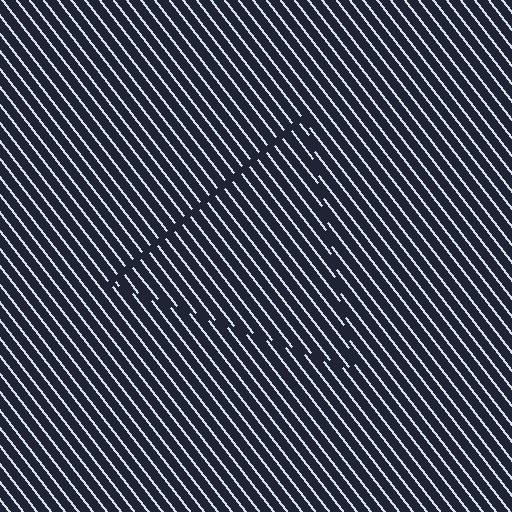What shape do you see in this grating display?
An illusory triangle. The interior of the shape contains the same grating, shifted by half a period — the contour is defined by the phase discontinuity where line-ends from the inner and outer gratings abut.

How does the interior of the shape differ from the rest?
The interior of the shape contains the same grating, shifted by half a period — the contour is defined by the phase discontinuity where line-ends from the inner and outer gratings abut.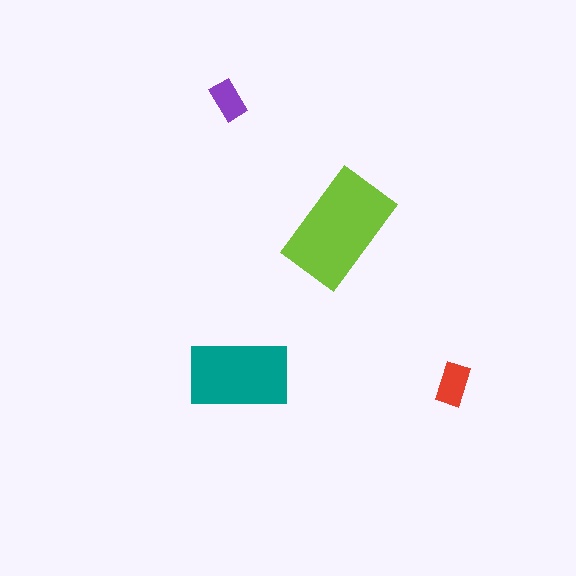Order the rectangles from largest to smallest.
the lime one, the teal one, the red one, the purple one.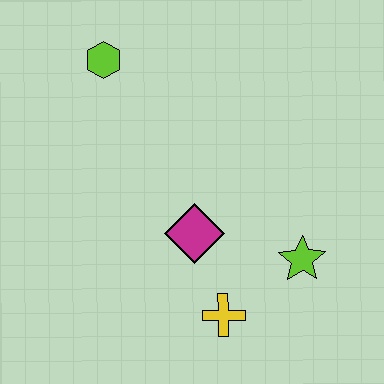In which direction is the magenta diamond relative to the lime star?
The magenta diamond is to the left of the lime star.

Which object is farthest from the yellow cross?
The lime hexagon is farthest from the yellow cross.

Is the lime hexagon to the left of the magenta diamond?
Yes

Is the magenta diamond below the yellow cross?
No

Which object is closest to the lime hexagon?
The magenta diamond is closest to the lime hexagon.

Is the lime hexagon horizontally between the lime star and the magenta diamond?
No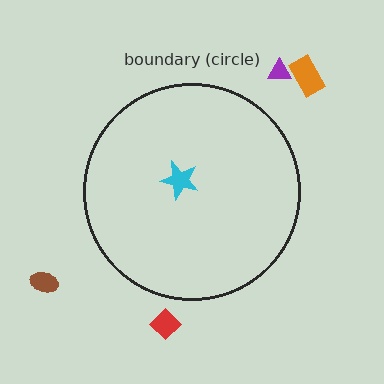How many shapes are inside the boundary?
1 inside, 4 outside.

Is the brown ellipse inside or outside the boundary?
Outside.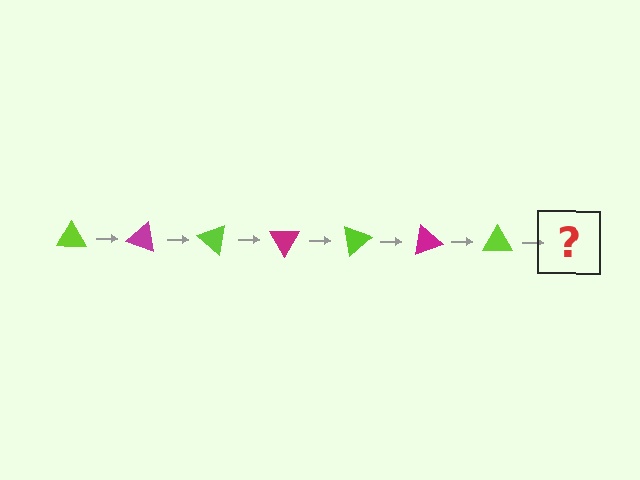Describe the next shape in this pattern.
It should be a magenta triangle, rotated 140 degrees from the start.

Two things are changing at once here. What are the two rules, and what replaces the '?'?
The two rules are that it rotates 20 degrees each step and the color cycles through lime and magenta. The '?' should be a magenta triangle, rotated 140 degrees from the start.